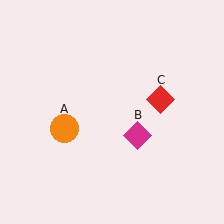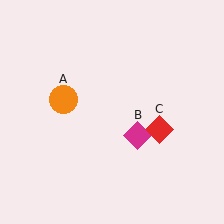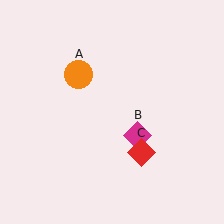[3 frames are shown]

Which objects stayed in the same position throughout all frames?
Magenta diamond (object B) remained stationary.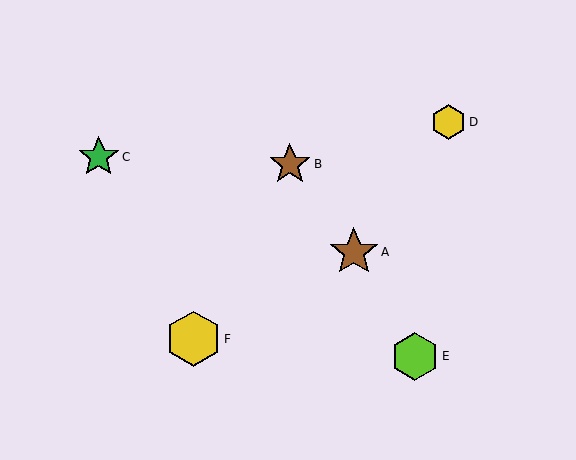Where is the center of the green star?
The center of the green star is at (99, 157).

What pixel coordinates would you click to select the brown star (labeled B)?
Click at (290, 164) to select the brown star B.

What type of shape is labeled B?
Shape B is a brown star.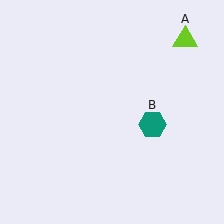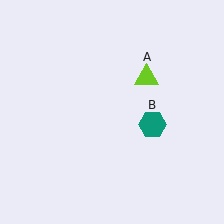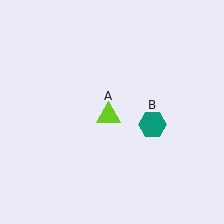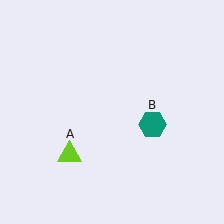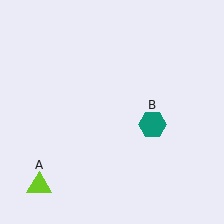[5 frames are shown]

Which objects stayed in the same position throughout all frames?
Teal hexagon (object B) remained stationary.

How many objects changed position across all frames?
1 object changed position: lime triangle (object A).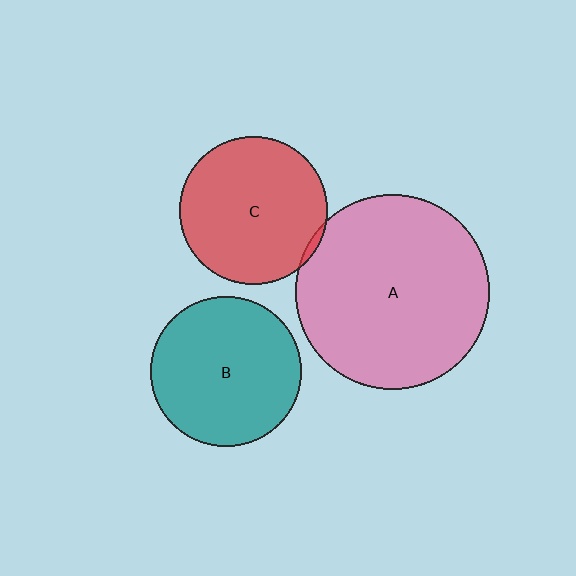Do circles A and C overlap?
Yes.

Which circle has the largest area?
Circle A (pink).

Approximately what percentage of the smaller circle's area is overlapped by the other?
Approximately 5%.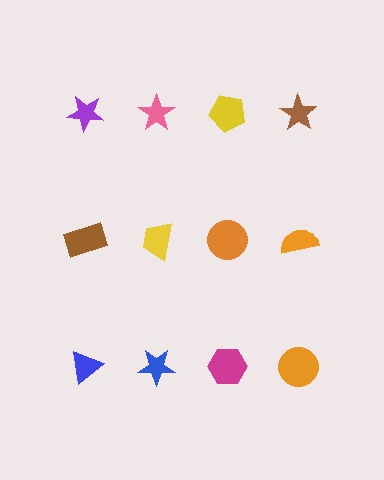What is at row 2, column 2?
A yellow trapezoid.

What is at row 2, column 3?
An orange circle.